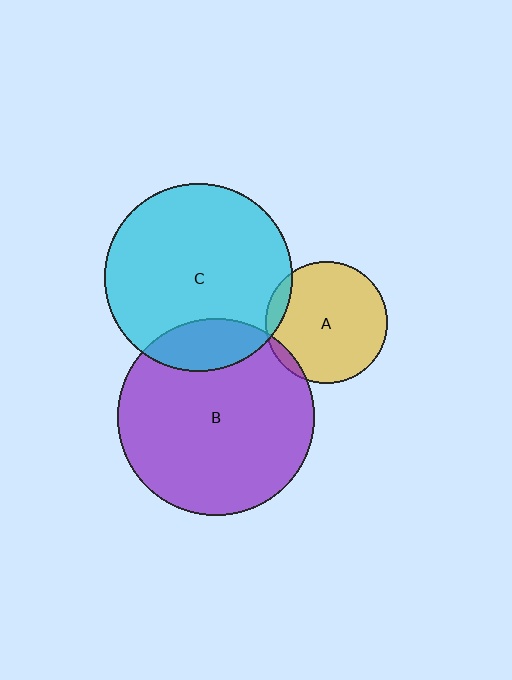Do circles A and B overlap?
Yes.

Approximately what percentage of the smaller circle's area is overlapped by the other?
Approximately 5%.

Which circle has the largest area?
Circle B (purple).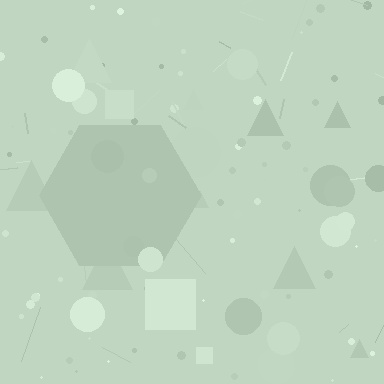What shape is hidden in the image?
A hexagon is hidden in the image.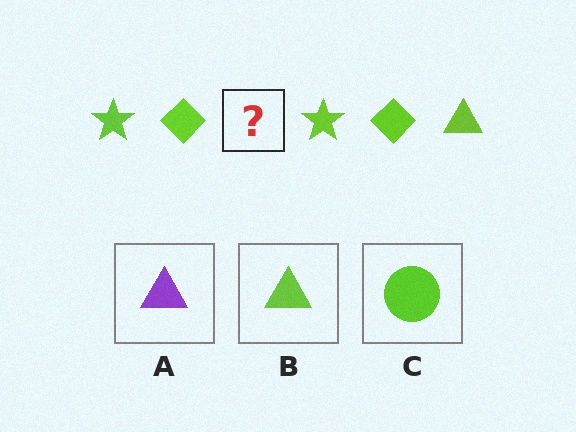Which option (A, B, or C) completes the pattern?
B.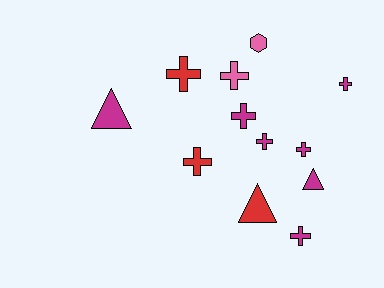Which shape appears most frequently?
Cross, with 8 objects.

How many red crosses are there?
There are 2 red crosses.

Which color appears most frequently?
Magenta, with 7 objects.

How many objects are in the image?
There are 12 objects.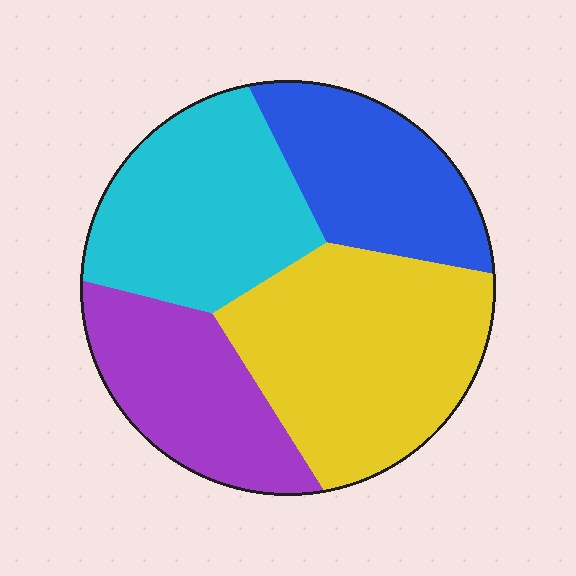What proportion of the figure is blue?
Blue takes up about one fifth (1/5) of the figure.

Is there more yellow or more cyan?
Yellow.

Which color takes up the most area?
Yellow, at roughly 35%.